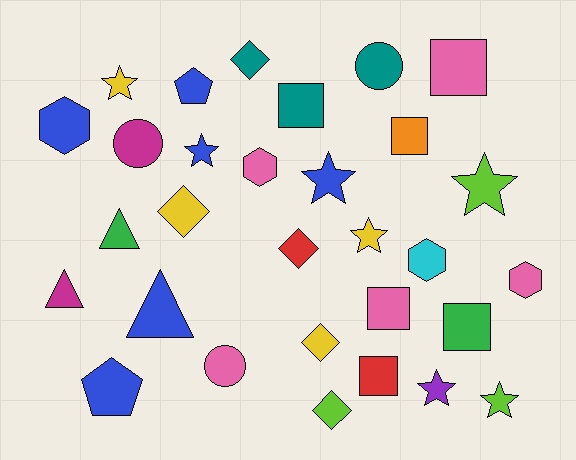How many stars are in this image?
There are 7 stars.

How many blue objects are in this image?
There are 6 blue objects.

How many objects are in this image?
There are 30 objects.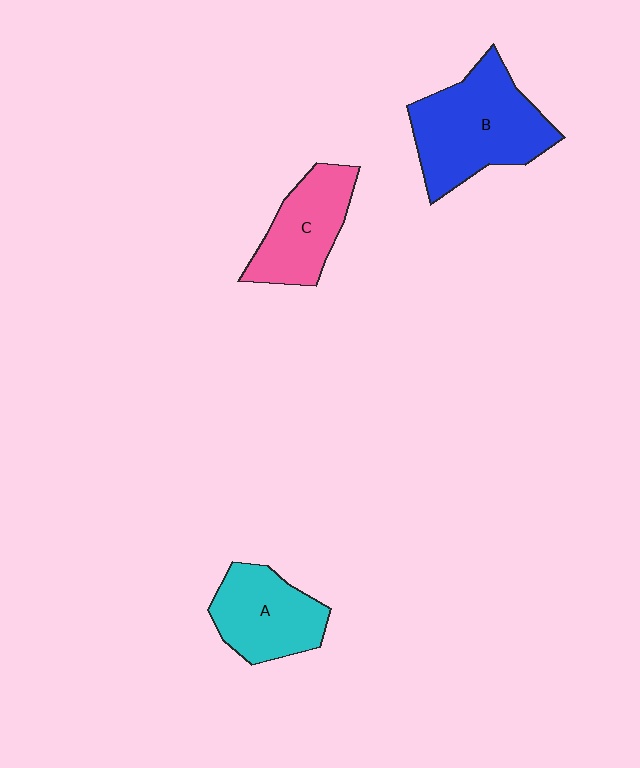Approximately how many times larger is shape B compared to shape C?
Approximately 1.5 times.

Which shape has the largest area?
Shape B (blue).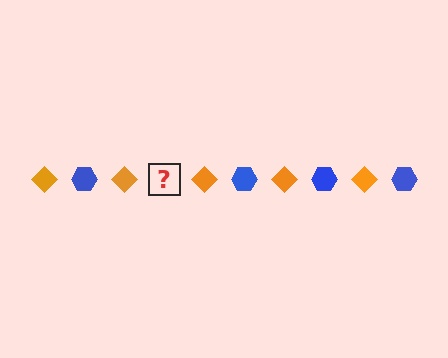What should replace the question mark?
The question mark should be replaced with a blue hexagon.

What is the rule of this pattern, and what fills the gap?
The rule is that the pattern alternates between orange diamond and blue hexagon. The gap should be filled with a blue hexagon.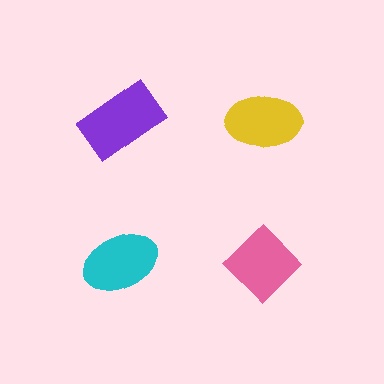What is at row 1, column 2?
A yellow ellipse.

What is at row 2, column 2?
A pink diamond.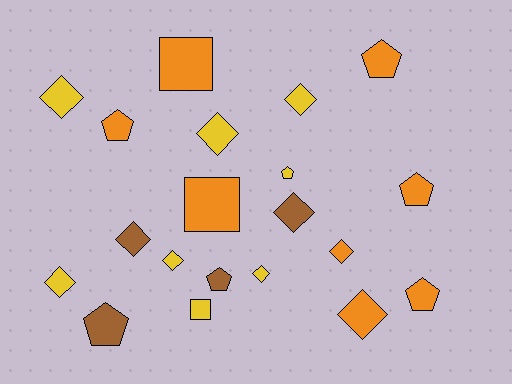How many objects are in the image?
There are 20 objects.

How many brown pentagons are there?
There are 2 brown pentagons.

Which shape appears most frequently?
Diamond, with 10 objects.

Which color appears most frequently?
Orange, with 8 objects.